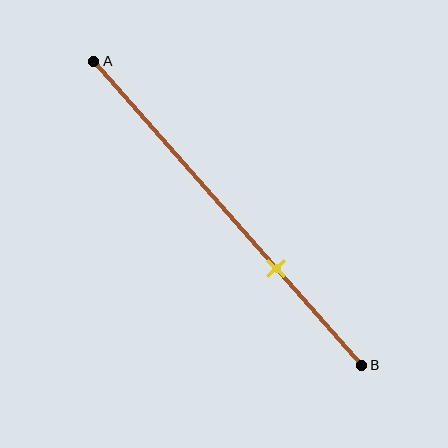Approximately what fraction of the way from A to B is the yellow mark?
The yellow mark is approximately 70% of the way from A to B.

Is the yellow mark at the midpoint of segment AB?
No, the mark is at about 70% from A, not at the 50% midpoint.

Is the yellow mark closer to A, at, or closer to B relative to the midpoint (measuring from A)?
The yellow mark is closer to point B than the midpoint of segment AB.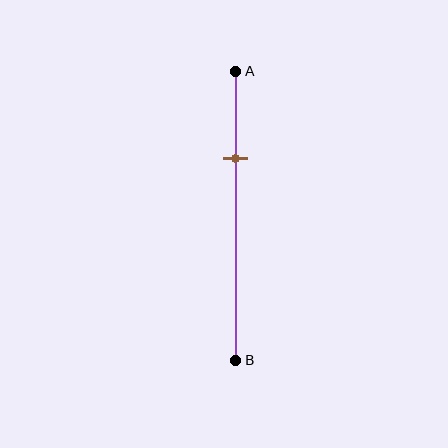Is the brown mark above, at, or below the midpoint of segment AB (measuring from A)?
The brown mark is above the midpoint of segment AB.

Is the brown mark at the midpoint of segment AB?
No, the mark is at about 30% from A, not at the 50% midpoint.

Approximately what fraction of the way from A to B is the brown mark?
The brown mark is approximately 30% of the way from A to B.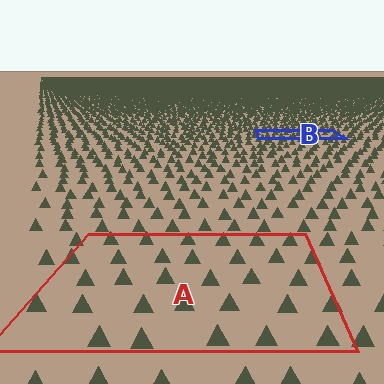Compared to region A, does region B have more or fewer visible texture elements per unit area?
Region B has more texture elements per unit area — they are packed more densely because it is farther away.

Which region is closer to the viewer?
Region A is closer. The texture elements there are larger and more spread out.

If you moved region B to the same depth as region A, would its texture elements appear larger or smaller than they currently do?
They would appear larger. At a closer depth, the same texture elements are projected at a bigger on-screen size.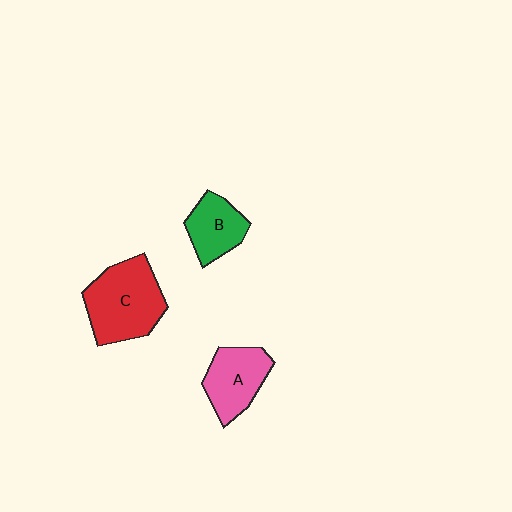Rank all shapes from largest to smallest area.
From largest to smallest: C (red), A (pink), B (green).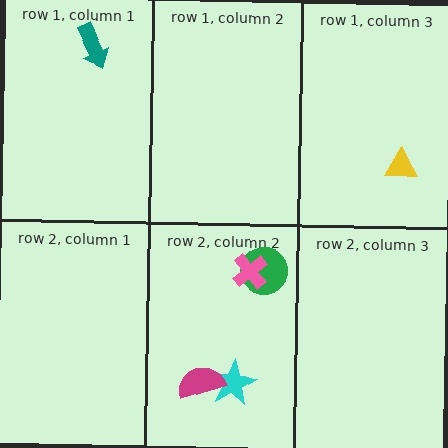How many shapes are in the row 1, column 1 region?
1.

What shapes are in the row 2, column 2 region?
The cyan star, the green circle, the pink cross, the magenta semicircle.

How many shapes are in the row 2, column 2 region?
4.